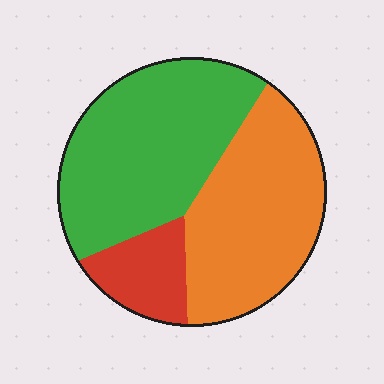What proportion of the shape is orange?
Orange takes up about two fifths (2/5) of the shape.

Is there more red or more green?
Green.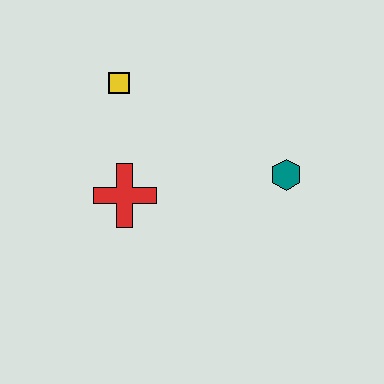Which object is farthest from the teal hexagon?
The yellow square is farthest from the teal hexagon.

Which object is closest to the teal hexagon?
The red cross is closest to the teal hexagon.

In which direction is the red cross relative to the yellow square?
The red cross is below the yellow square.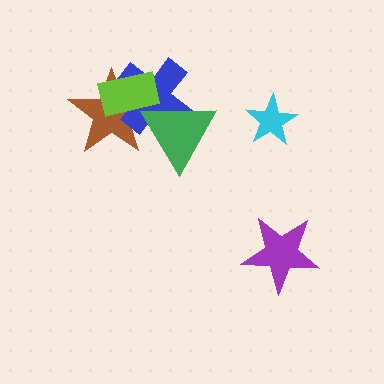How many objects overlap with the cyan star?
0 objects overlap with the cyan star.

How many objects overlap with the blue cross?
3 objects overlap with the blue cross.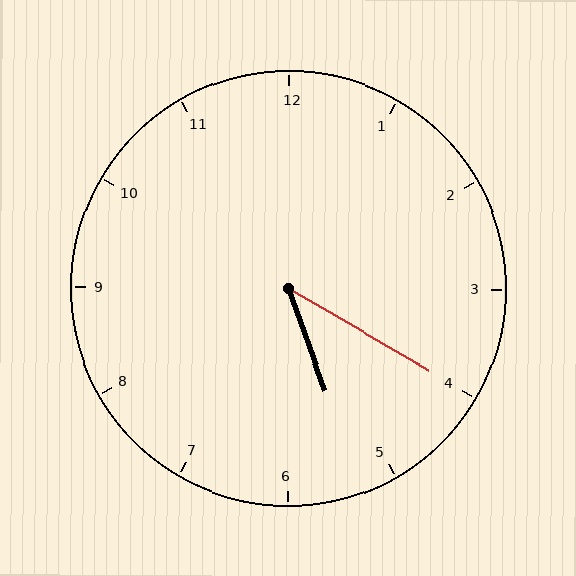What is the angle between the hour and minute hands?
Approximately 40 degrees.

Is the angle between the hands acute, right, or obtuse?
It is acute.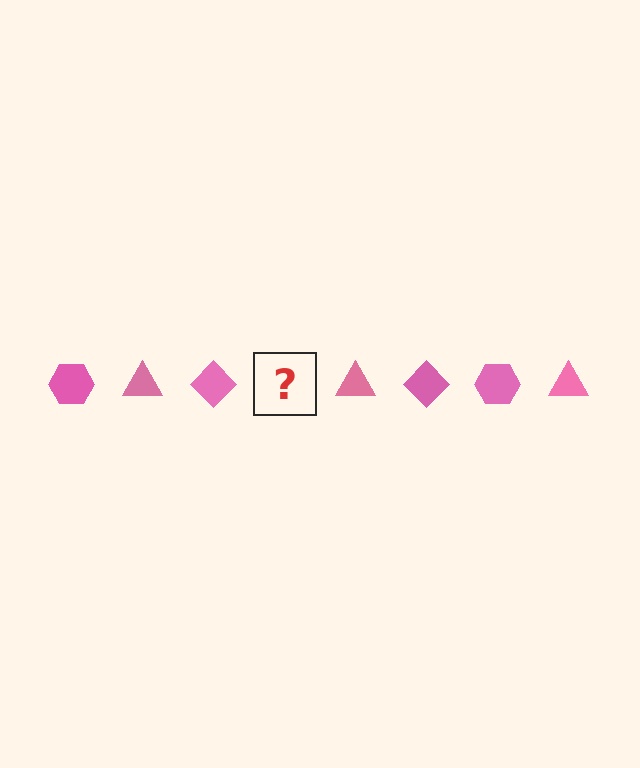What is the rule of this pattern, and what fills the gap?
The rule is that the pattern cycles through hexagon, triangle, diamond shapes in pink. The gap should be filled with a pink hexagon.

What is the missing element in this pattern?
The missing element is a pink hexagon.